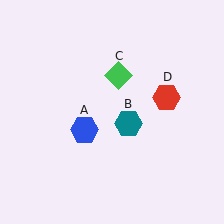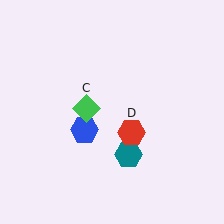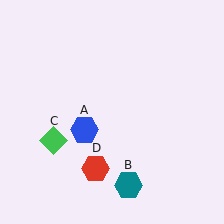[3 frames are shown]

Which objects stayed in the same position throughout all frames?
Blue hexagon (object A) remained stationary.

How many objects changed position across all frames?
3 objects changed position: teal hexagon (object B), green diamond (object C), red hexagon (object D).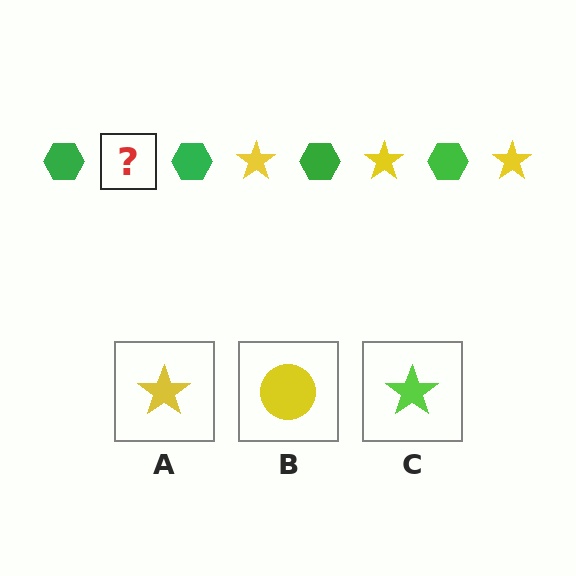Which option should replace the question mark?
Option A.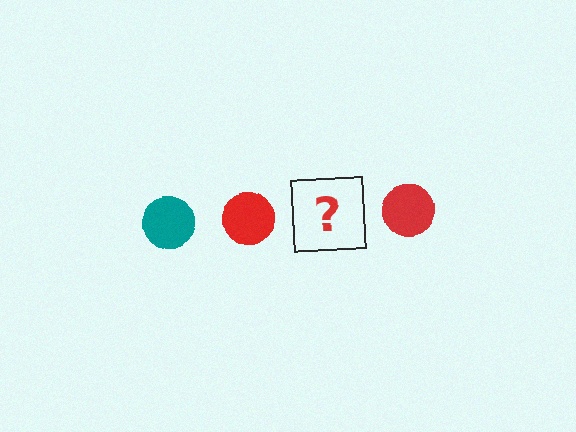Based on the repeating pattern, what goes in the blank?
The blank should be a teal circle.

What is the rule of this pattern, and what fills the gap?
The rule is that the pattern cycles through teal, red circles. The gap should be filled with a teal circle.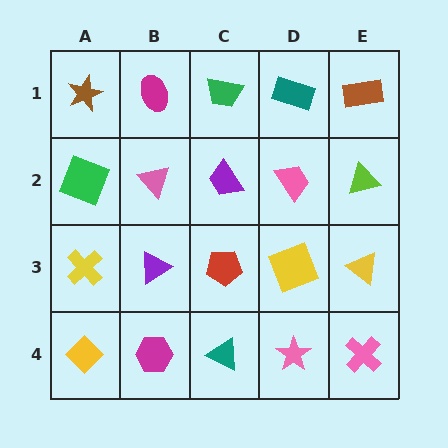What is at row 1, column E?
A brown rectangle.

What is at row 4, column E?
A pink cross.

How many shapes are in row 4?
5 shapes.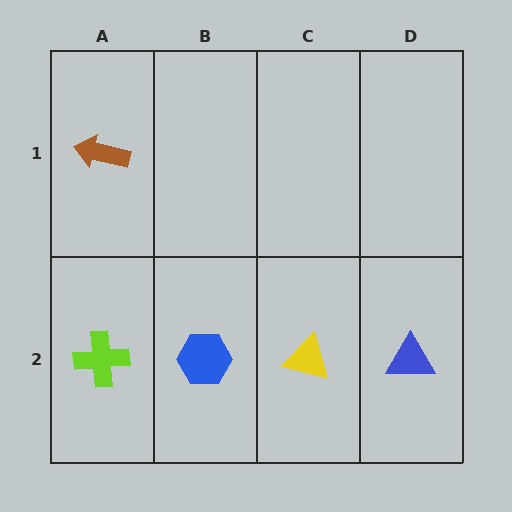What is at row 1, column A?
A brown arrow.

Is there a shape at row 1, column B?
No, that cell is empty.